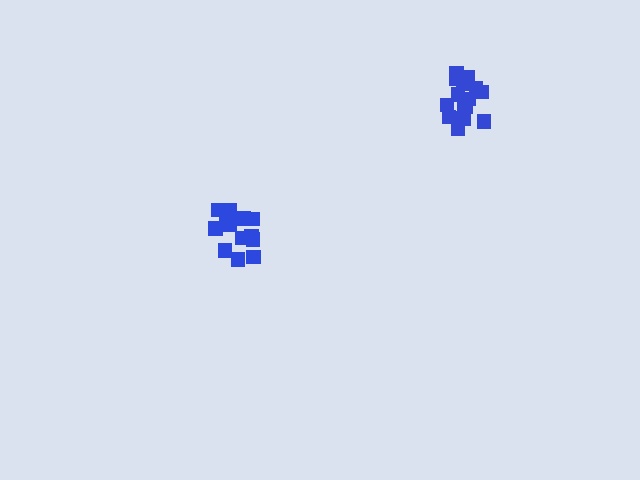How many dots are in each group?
Group 1: 16 dots, Group 2: 13 dots (29 total).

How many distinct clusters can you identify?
There are 2 distinct clusters.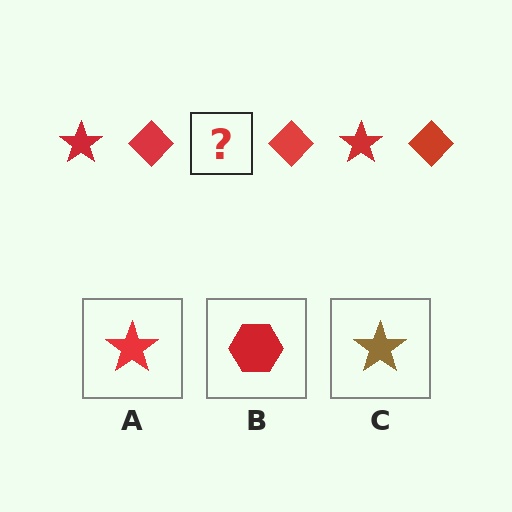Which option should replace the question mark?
Option A.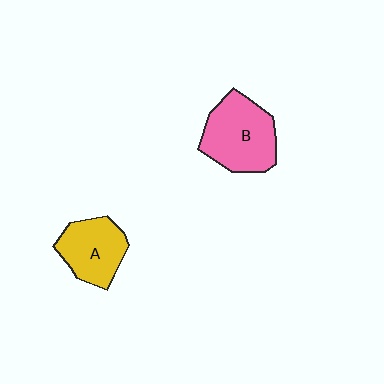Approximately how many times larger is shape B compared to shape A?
Approximately 1.3 times.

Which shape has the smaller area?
Shape A (yellow).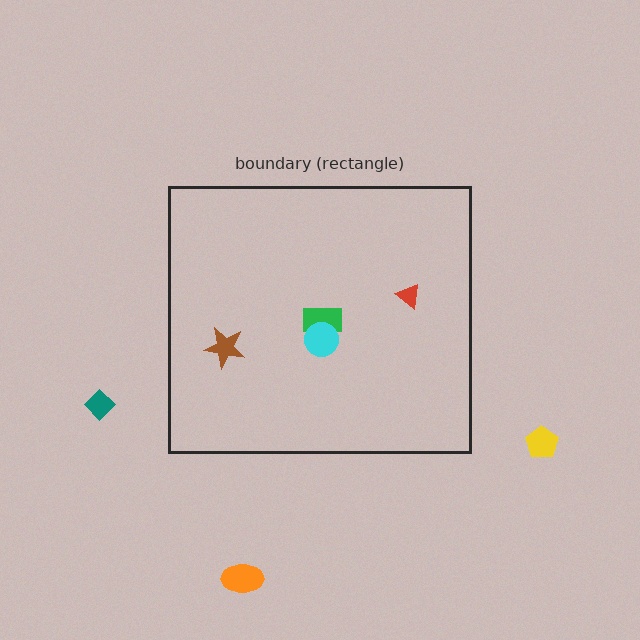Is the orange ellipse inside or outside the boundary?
Outside.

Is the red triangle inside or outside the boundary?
Inside.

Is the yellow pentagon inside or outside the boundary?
Outside.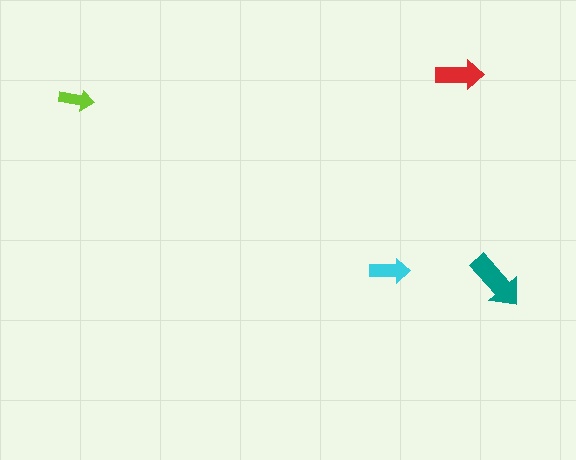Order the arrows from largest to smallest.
the teal one, the red one, the cyan one, the lime one.